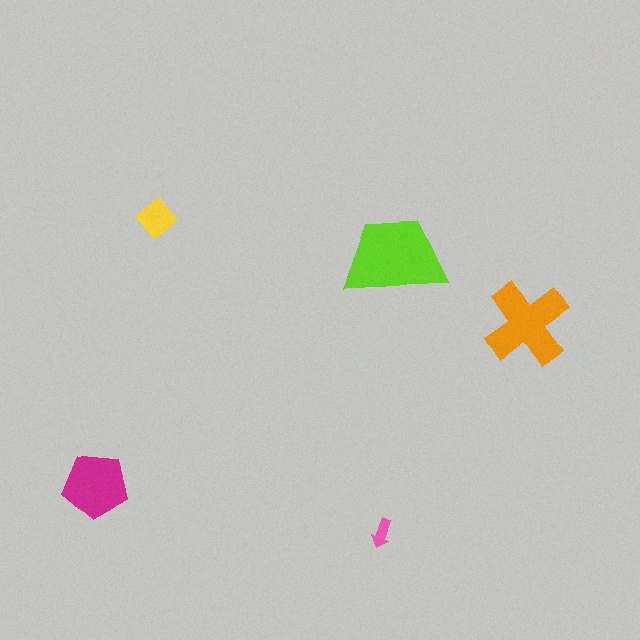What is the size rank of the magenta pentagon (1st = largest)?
3rd.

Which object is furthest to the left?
The magenta pentagon is leftmost.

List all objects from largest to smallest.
The lime trapezoid, the orange cross, the magenta pentagon, the yellow diamond, the pink arrow.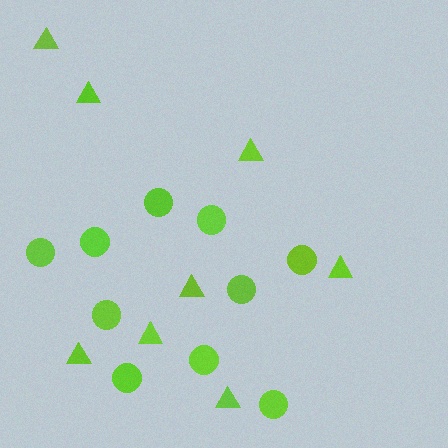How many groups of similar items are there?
There are 2 groups: one group of circles (10) and one group of triangles (8).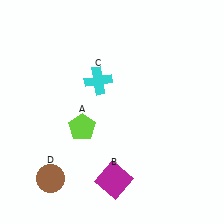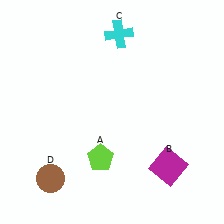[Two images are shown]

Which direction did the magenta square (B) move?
The magenta square (B) moved right.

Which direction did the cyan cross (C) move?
The cyan cross (C) moved up.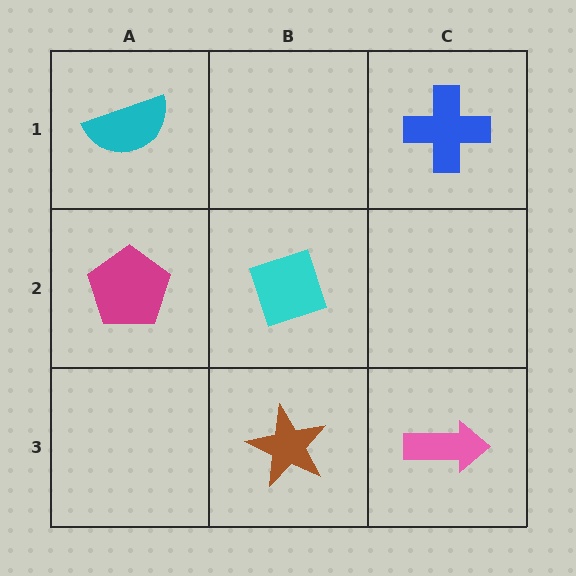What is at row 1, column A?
A cyan semicircle.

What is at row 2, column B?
A cyan diamond.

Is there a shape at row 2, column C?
No, that cell is empty.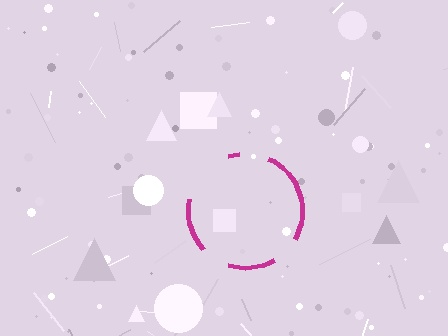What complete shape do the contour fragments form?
The contour fragments form a circle.